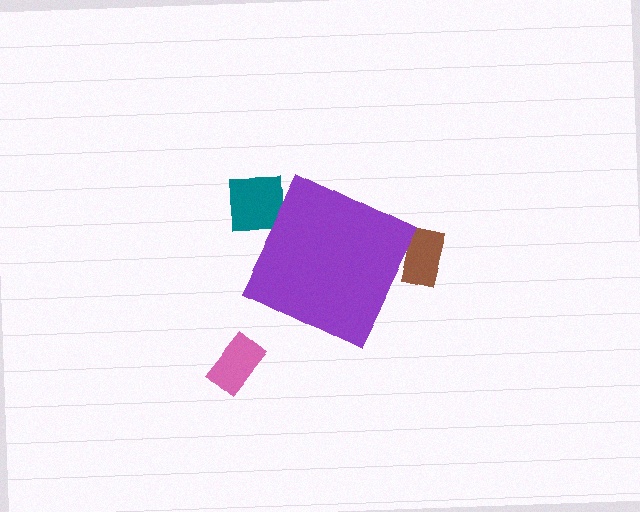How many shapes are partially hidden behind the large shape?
2 shapes are partially hidden.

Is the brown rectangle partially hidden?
Yes, the brown rectangle is partially hidden behind the purple diamond.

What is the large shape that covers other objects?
A purple diamond.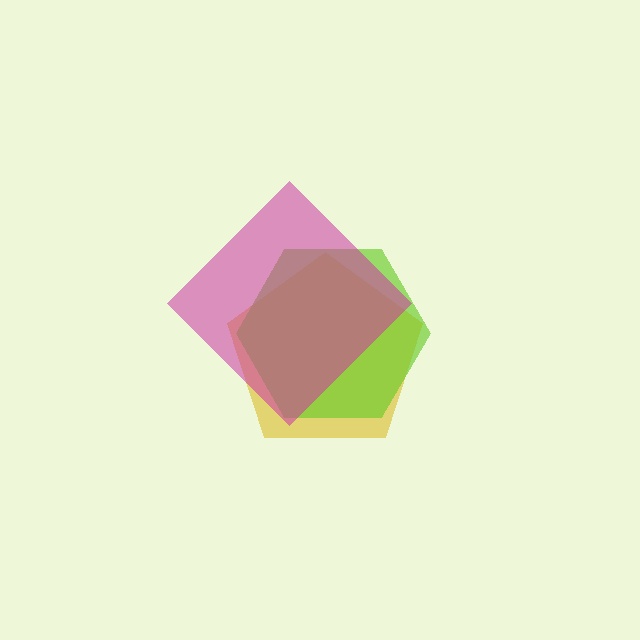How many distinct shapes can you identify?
There are 3 distinct shapes: a yellow pentagon, a lime hexagon, a magenta diamond.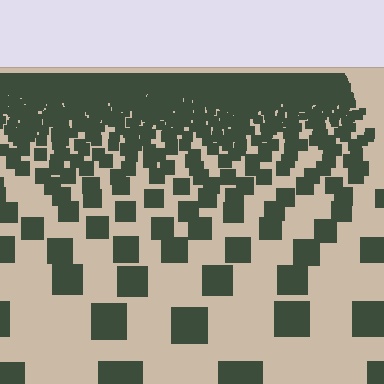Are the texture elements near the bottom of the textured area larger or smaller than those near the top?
Larger. Near the bottom, elements are closer to the viewer and appear at a bigger on-screen size.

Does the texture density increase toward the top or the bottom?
Density increases toward the top.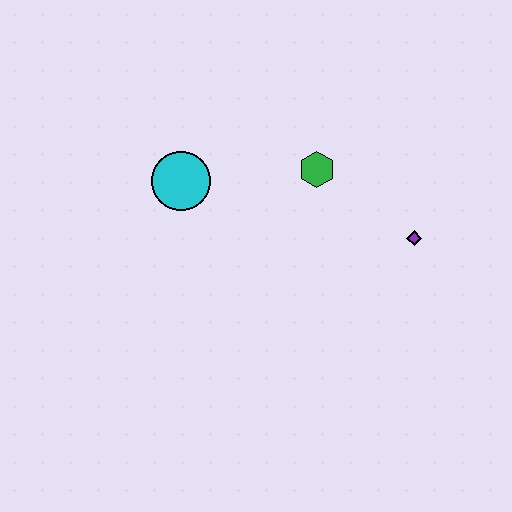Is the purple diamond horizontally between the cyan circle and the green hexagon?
No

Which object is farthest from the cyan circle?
The purple diamond is farthest from the cyan circle.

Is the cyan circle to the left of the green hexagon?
Yes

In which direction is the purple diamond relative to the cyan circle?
The purple diamond is to the right of the cyan circle.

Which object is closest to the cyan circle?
The green hexagon is closest to the cyan circle.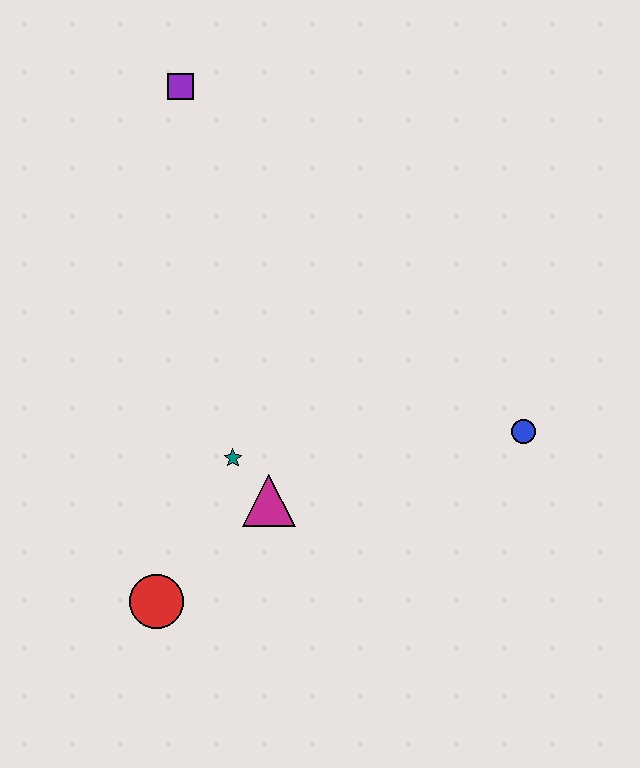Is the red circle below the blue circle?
Yes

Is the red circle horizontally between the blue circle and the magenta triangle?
No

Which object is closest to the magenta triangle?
The teal star is closest to the magenta triangle.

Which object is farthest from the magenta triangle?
The purple square is farthest from the magenta triangle.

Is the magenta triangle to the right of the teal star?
Yes